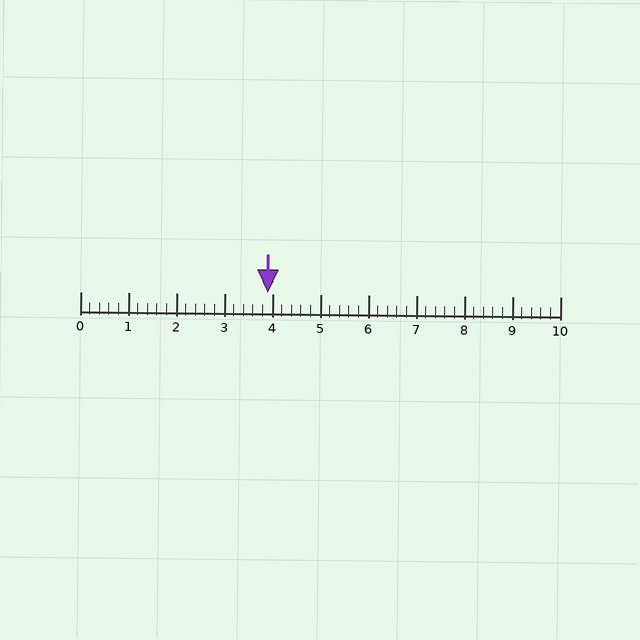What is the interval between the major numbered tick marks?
The major tick marks are spaced 1 units apart.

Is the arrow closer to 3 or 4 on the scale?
The arrow is closer to 4.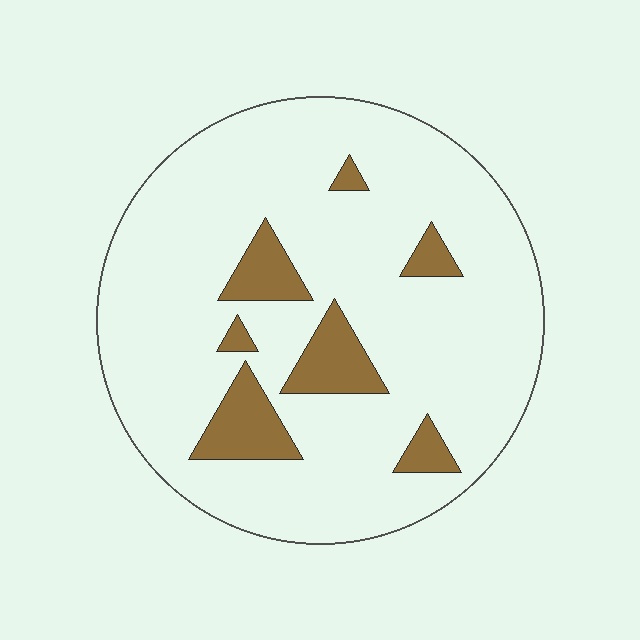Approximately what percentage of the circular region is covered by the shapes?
Approximately 15%.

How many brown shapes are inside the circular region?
7.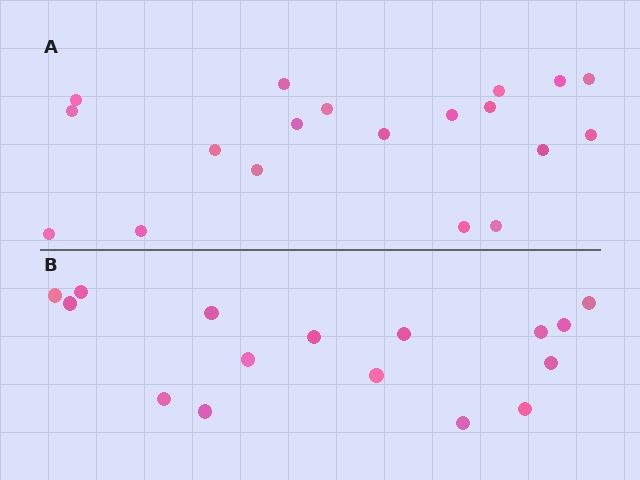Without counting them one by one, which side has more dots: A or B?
Region A (the top region) has more dots.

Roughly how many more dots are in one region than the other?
Region A has just a few more — roughly 2 or 3 more dots than region B.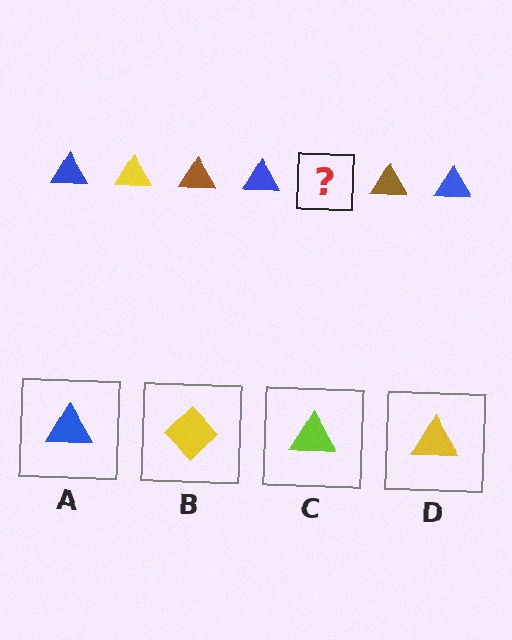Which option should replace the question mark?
Option D.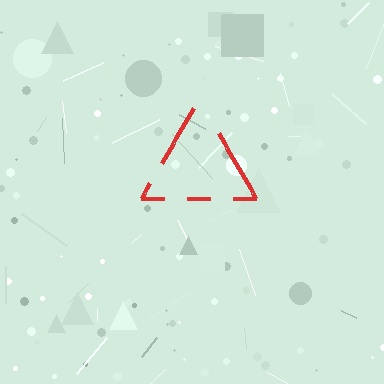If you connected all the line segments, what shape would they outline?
They would outline a triangle.